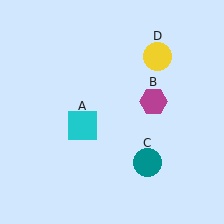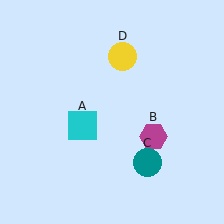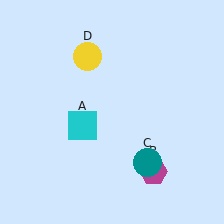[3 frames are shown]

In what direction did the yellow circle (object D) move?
The yellow circle (object D) moved left.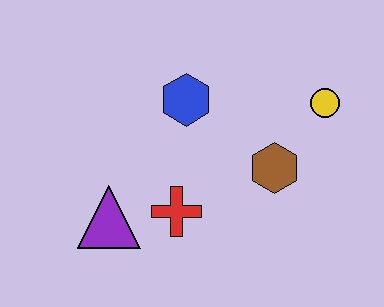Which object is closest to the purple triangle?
The red cross is closest to the purple triangle.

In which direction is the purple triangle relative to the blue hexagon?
The purple triangle is below the blue hexagon.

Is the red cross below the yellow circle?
Yes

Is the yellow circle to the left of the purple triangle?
No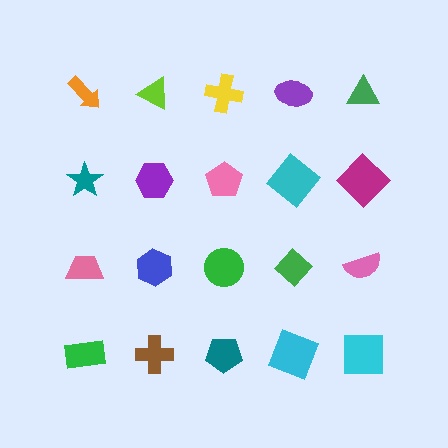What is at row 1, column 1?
An orange arrow.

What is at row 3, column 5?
A pink semicircle.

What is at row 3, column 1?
A pink trapezoid.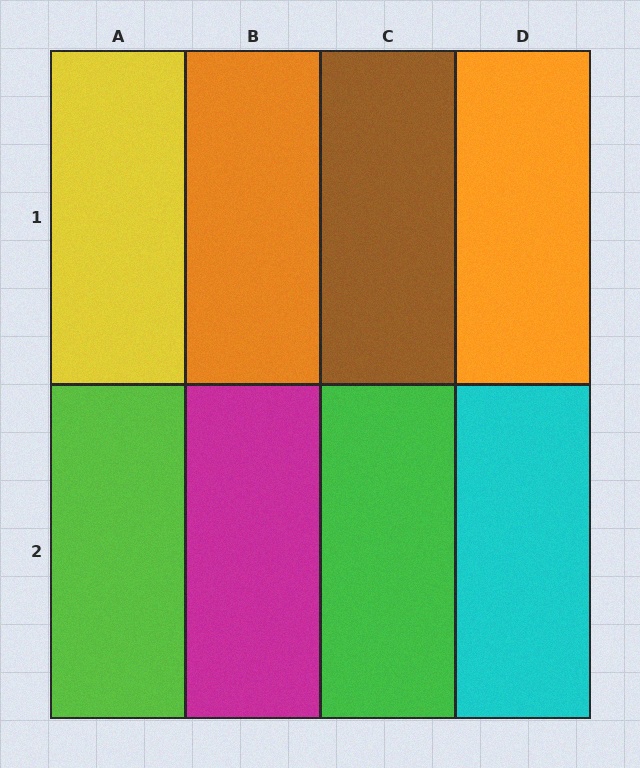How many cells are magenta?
1 cell is magenta.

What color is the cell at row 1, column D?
Orange.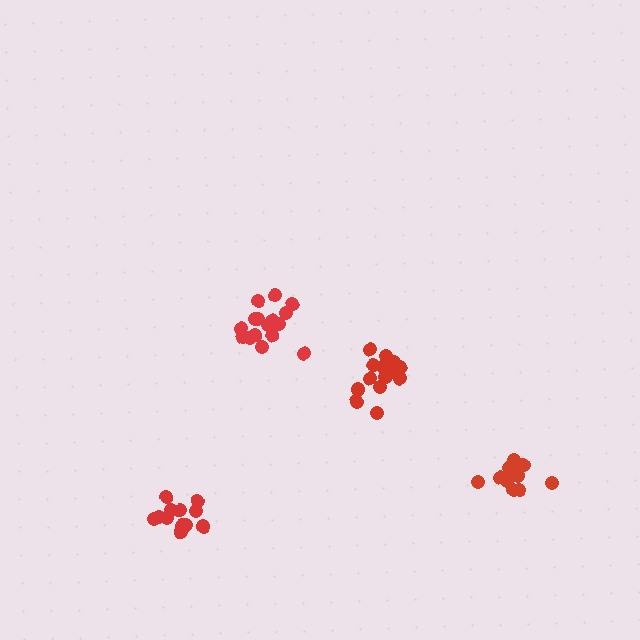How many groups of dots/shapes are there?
There are 4 groups.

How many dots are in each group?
Group 1: 11 dots, Group 2: 17 dots, Group 3: 12 dots, Group 4: 17 dots (57 total).